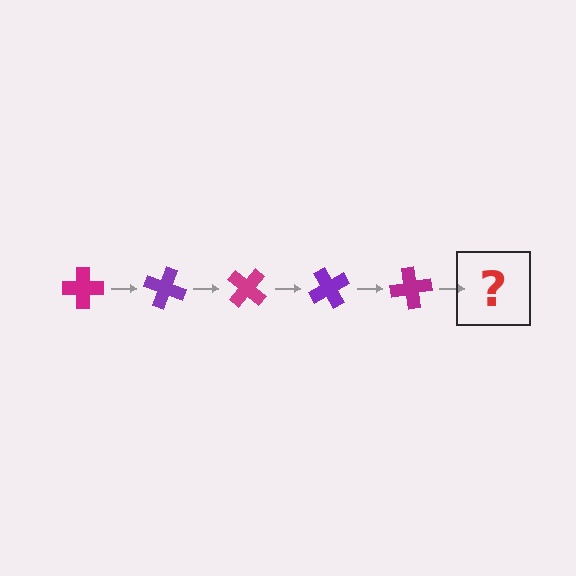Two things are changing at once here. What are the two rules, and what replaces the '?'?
The two rules are that it rotates 20 degrees each step and the color cycles through magenta and purple. The '?' should be a purple cross, rotated 100 degrees from the start.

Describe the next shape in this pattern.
It should be a purple cross, rotated 100 degrees from the start.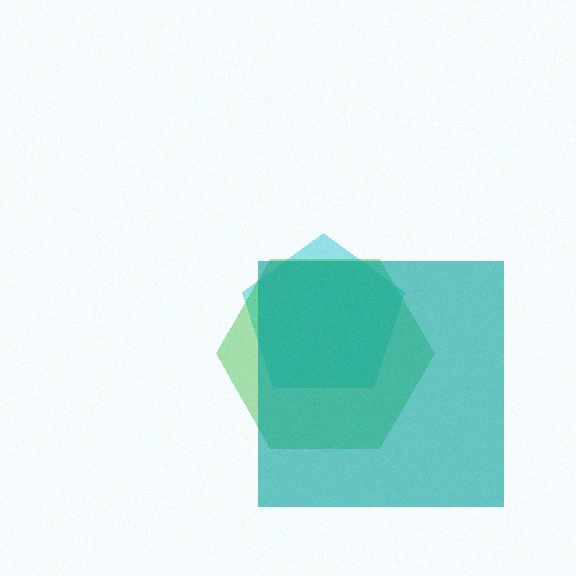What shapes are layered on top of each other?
The layered shapes are: a cyan pentagon, a green hexagon, a teal square.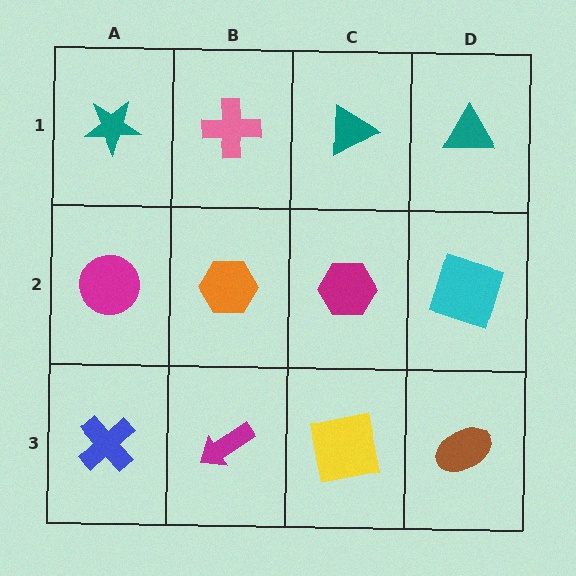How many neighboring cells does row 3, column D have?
2.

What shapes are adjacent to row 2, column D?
A teal triangle (row 1, column D), a brown ellipse (row 3, column D), a magenta hexagon (row 2, column C).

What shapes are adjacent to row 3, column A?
A magenta circle (row 2, column A), a magenta arrow (row 3, column B).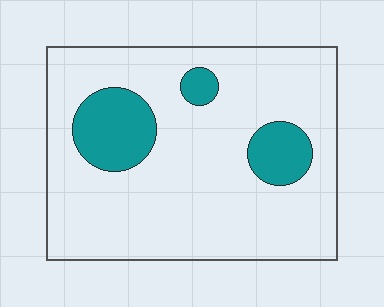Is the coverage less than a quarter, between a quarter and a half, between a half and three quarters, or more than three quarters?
Less than a quarter.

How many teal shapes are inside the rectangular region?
3.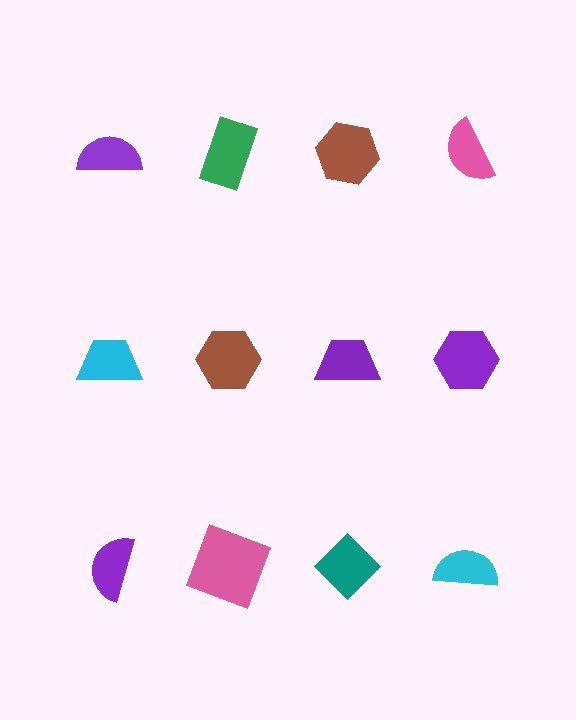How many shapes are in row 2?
4 shapes.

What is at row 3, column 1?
A purple semicircle.